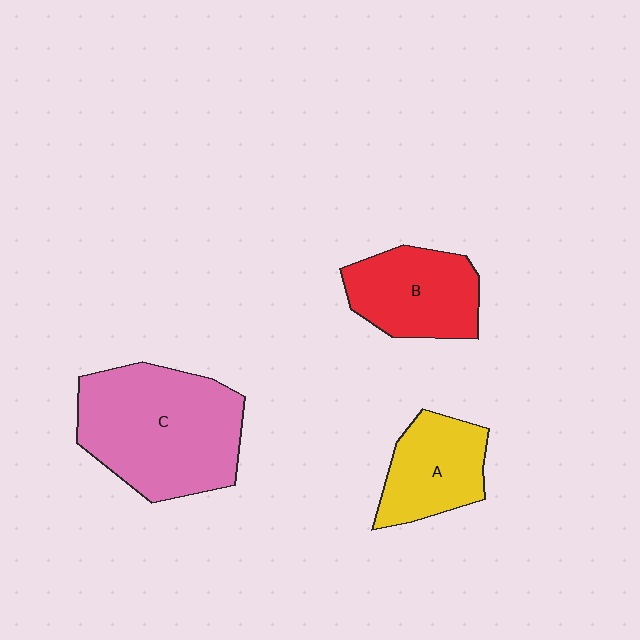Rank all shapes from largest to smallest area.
From largest to smallest: C (pink), B (red), A (yellow).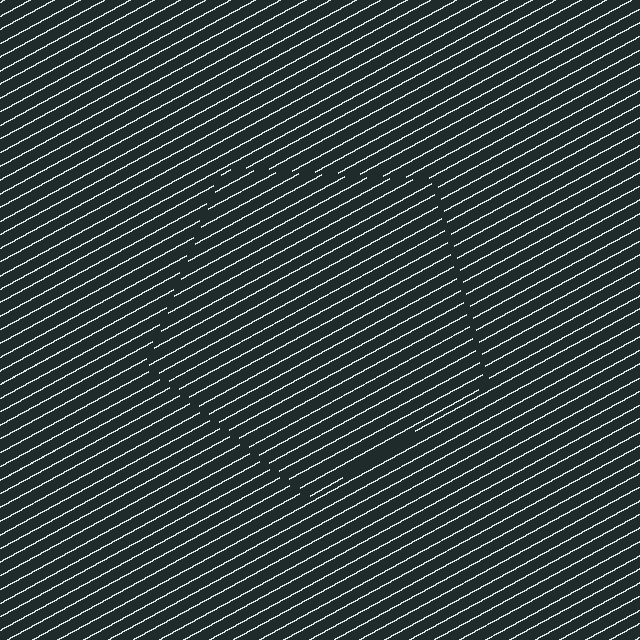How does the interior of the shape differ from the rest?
The interior of the shape contains the same grating, shifted by half a period — the contour is defined by the phase discontinuity where line-ends from the inner and outer gratings abut.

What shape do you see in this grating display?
An illusory pentagon. The interior of the shape contains the same grating, shifted by half a period — the contour is defined by the phase discontinuity where line-ends from the inner and outer gratings abut.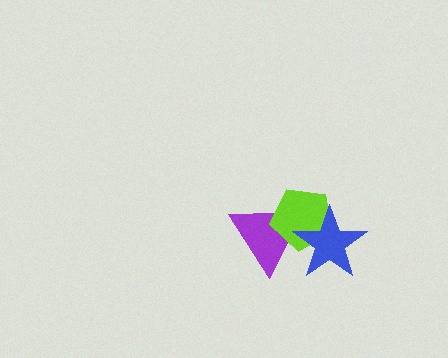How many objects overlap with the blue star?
2 objects overlap with the blue star.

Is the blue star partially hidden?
No, no other shape covers it.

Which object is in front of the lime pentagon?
The blue star is in front of the lime pentagon.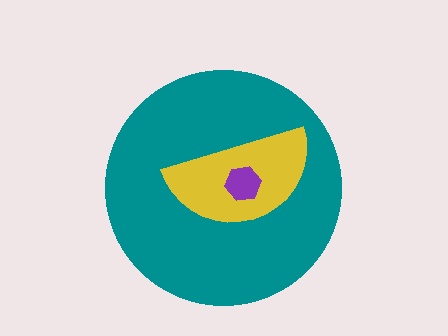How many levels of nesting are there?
3.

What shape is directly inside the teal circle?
The yellow semicircle.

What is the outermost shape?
The teal circle.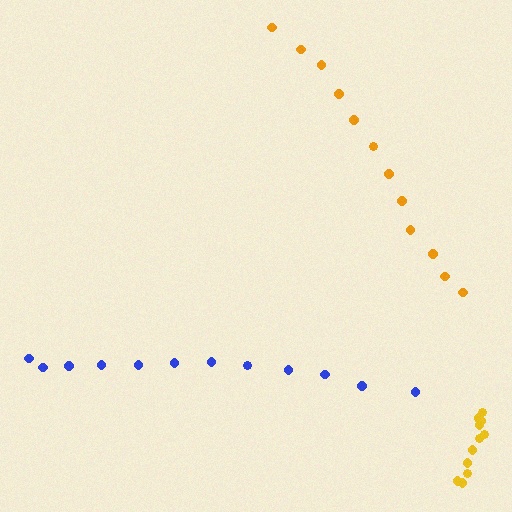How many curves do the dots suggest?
There are 3 distinct paths.